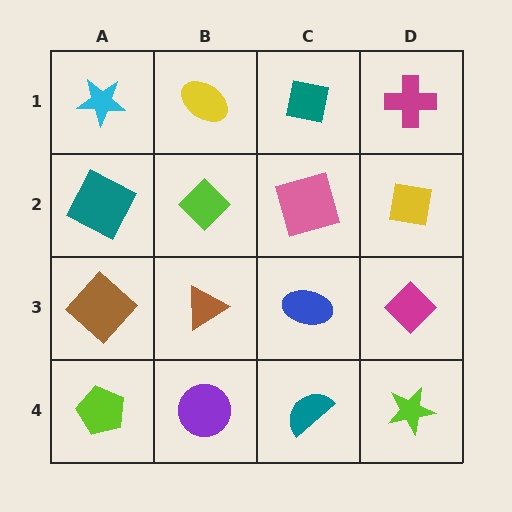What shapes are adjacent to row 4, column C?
A blue ellipse (row 3, column C), a purple circle (row 4, column B), a lime star (row 4, column D).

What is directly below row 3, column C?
A teal semicircle.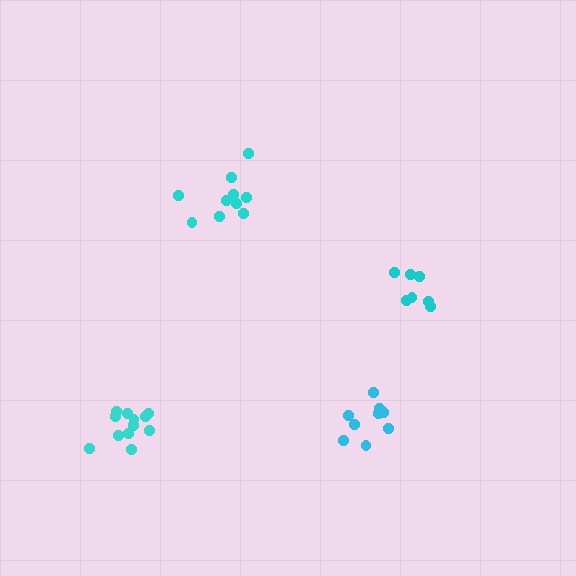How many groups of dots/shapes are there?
There are 4 groups.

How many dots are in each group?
Group 1: 10 dots, Group 2: 7 dots, Group 3: 9 dots, Group 4: 12 dots (38 total).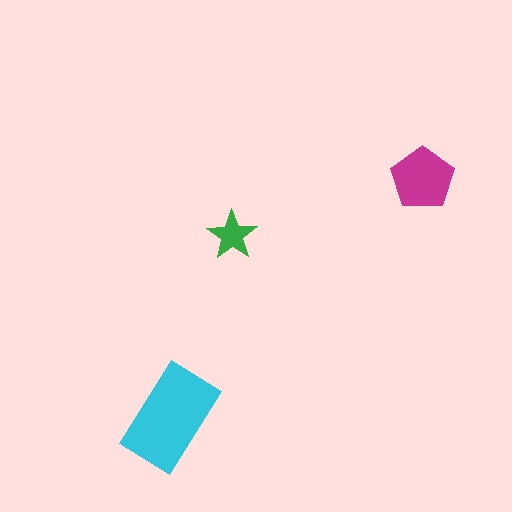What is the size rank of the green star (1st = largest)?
3rd.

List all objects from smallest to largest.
The green star, the magenta pentagon, the cyan rectangle.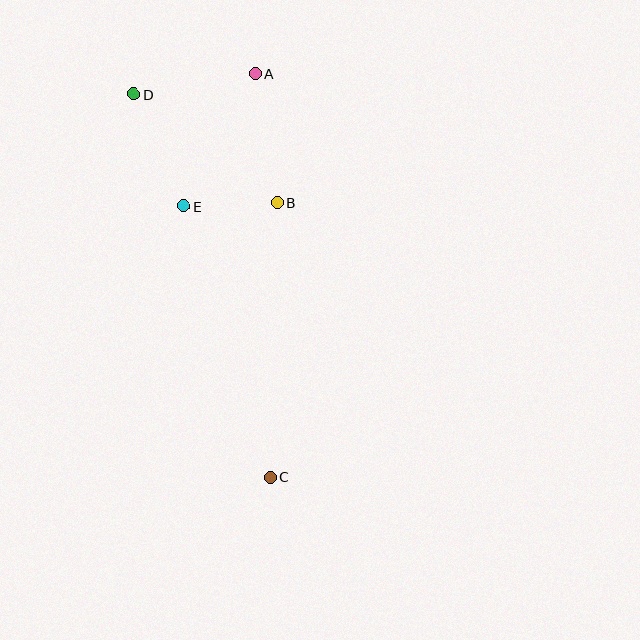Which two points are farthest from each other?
Points C and D are farthest from each other.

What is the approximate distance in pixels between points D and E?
The distance between D and E is approximately 123 pixels.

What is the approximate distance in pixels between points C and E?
The distance between C and E is approximately 285 pixels.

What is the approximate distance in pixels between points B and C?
The distance between B and C is approximately 275 pixels.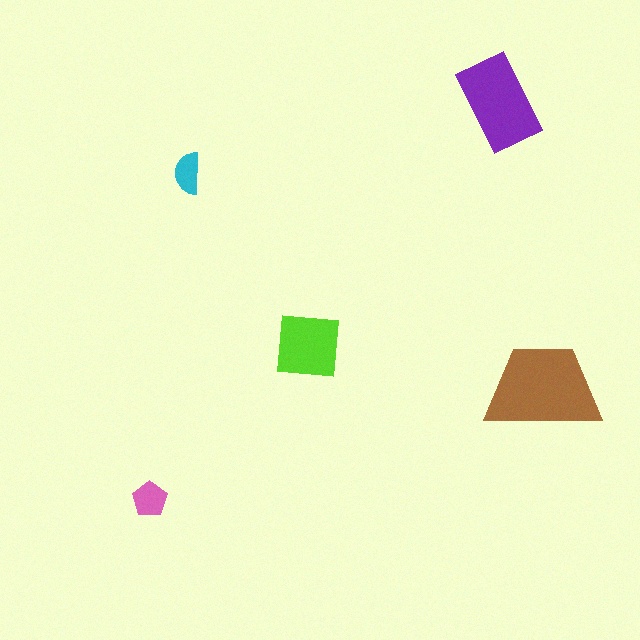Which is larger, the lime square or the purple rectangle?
The purple rectangle.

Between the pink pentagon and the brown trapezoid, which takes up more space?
The brown trapezoid.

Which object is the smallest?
The cyan semicircle.